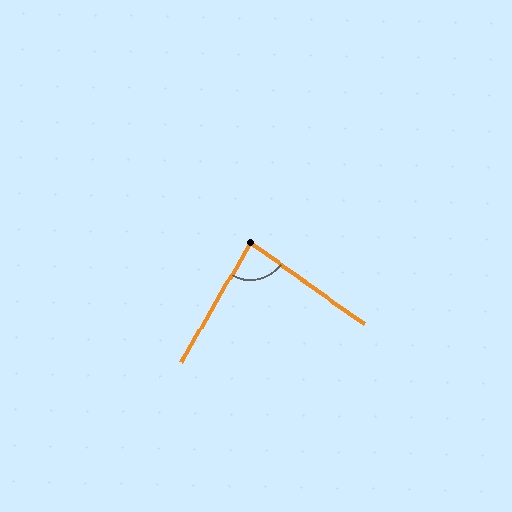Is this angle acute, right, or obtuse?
It is acute.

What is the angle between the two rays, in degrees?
Approximately 84 degrees.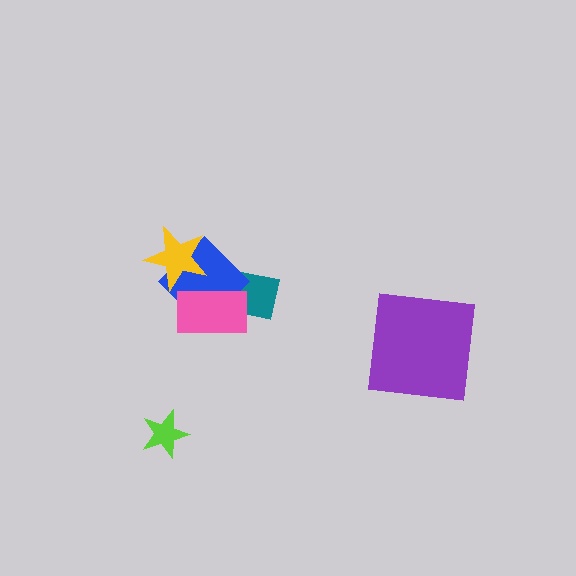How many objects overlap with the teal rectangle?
2 objects overlap with the teal rectangle.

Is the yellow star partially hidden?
No, no other shape covers it.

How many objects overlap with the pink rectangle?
2 objects overlap with the pink rectangle.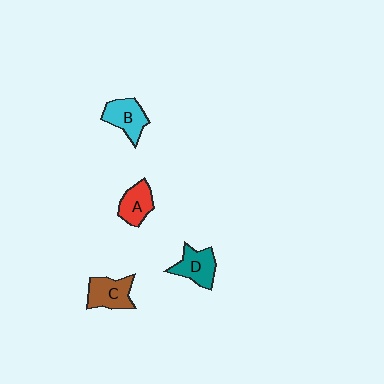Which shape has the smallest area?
Shape A (red).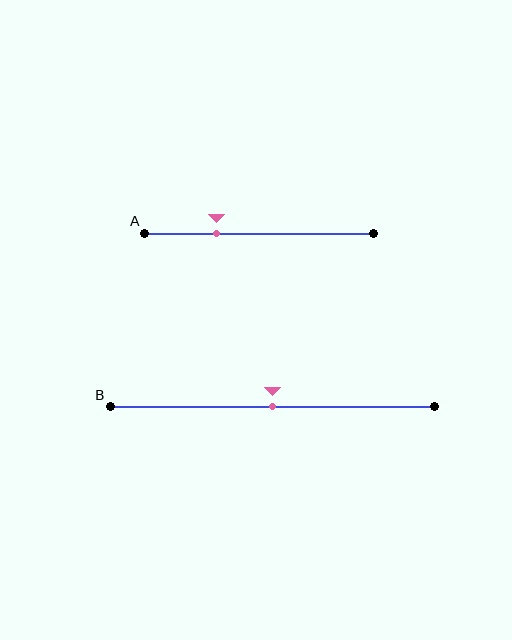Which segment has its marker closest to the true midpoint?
Segment B has its marker closest to the true midpoint.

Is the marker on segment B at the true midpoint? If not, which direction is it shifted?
Yes, the marker on segment B is at the true midpoint.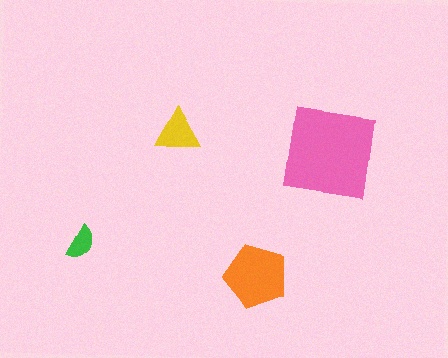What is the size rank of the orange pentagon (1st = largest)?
2nd.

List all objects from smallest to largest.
The green semicircle, the yellow triangle, the orange pentagon, the pink square.